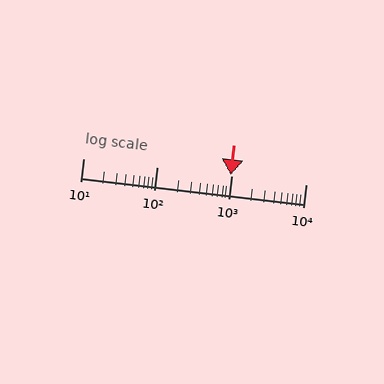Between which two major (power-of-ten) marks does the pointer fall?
The pointer is between 100 and 1000.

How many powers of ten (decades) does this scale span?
The scale spans 3 decades, from 10 to 10000.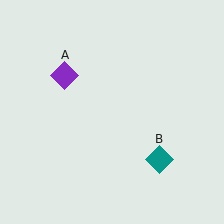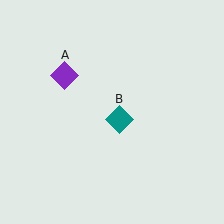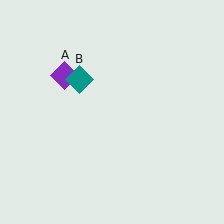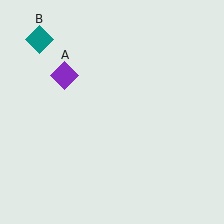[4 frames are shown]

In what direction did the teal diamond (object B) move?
The teal diamond (object B) moved up and to the left.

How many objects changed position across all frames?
1 object changed position: teal diamond (object B).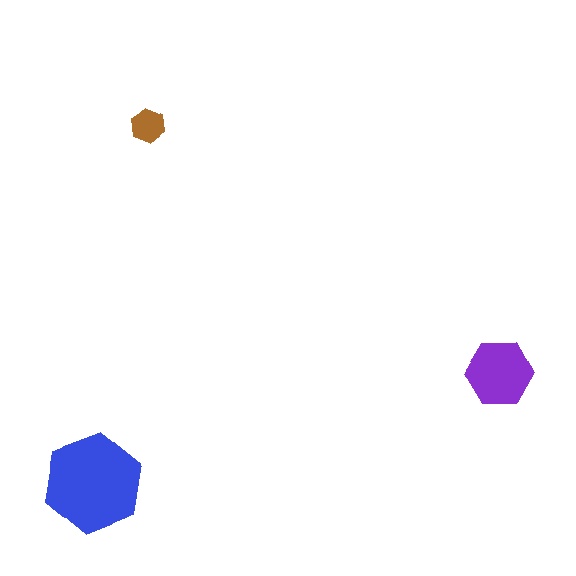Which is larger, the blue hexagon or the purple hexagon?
The blue one.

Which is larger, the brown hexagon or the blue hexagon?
The blue one.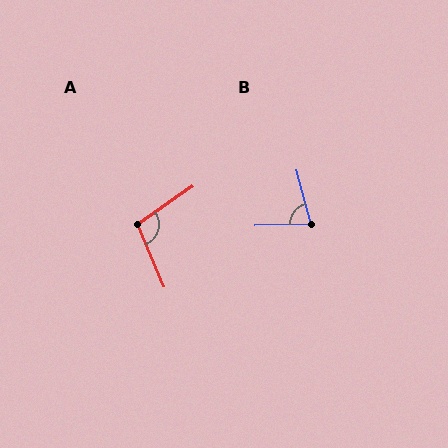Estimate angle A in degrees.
Approximately 102 degrees.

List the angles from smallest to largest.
B (76°), A (102°).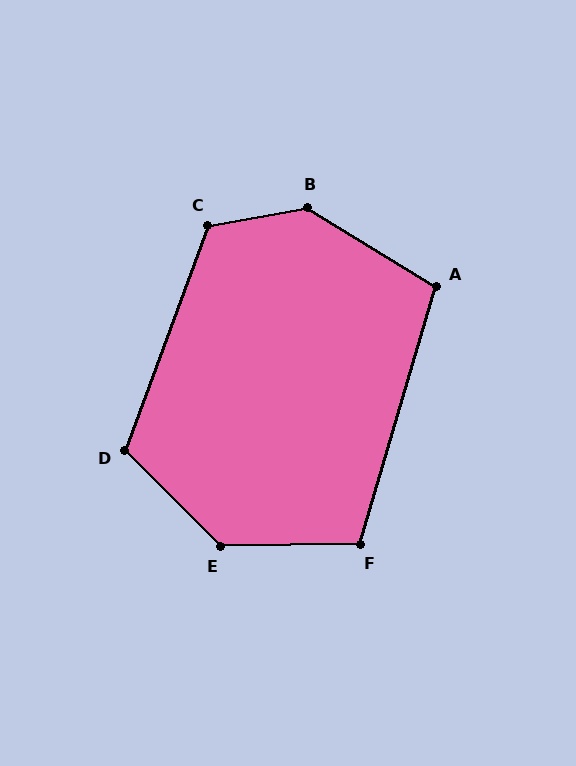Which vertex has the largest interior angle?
B, at approximately 138 degrees.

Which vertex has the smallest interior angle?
A, at approximately 105 degrees.